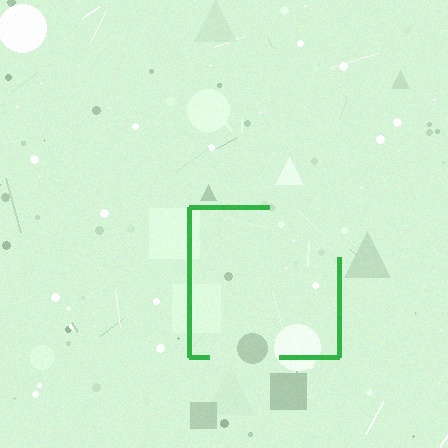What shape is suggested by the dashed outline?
The dashed outline suggests a square.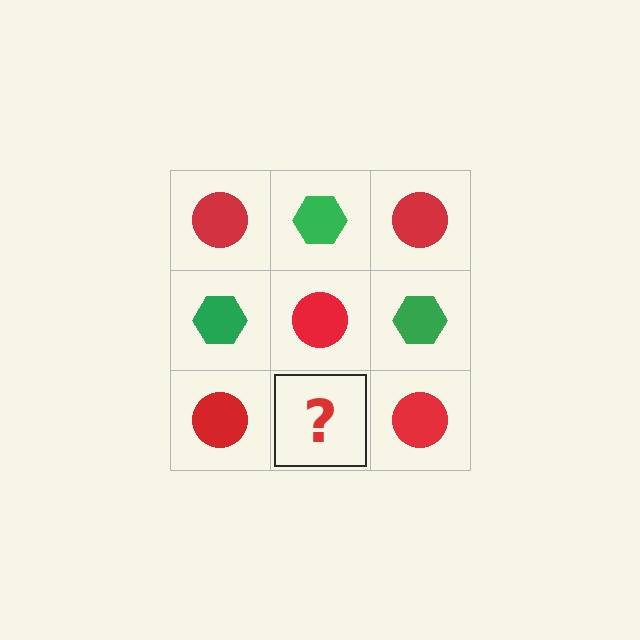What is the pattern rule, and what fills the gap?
The rule is that it alternates red circle and green hexagon in a checkerboard pattern. The gap should be filled with a green hexagon.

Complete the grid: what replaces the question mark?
The question mark should be replaced with a green hexagon.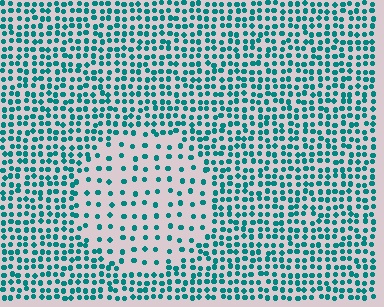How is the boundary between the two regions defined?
The boundary is defined by a change in element density (approximately 2.4x ratio). All elements are the same color, size, and shape.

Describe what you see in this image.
The image contains small teal elements arranged at two different densities. A circle-shaped region is visible where the elements are less densely packed than the surrounding area.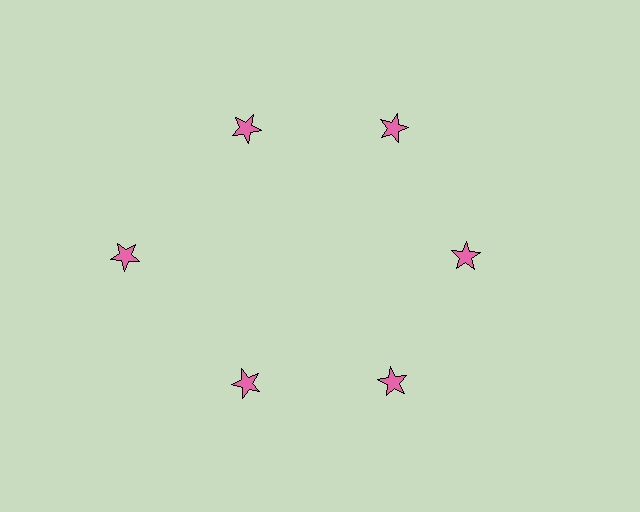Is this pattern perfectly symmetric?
No. The 6 pink stars are arranged in a ring, but one element near the 9 o'clock position is pushed outward from the center, breaking the 6-fold rotational symmetry.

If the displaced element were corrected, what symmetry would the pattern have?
It would have 6-fold rotational symmetry — the pattern would map onto itself every 60 degrees.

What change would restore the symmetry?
The symmetry would be restored by moving it inward, back onto the ring so that all 6 stars sit at equal angles and equal distance from the center.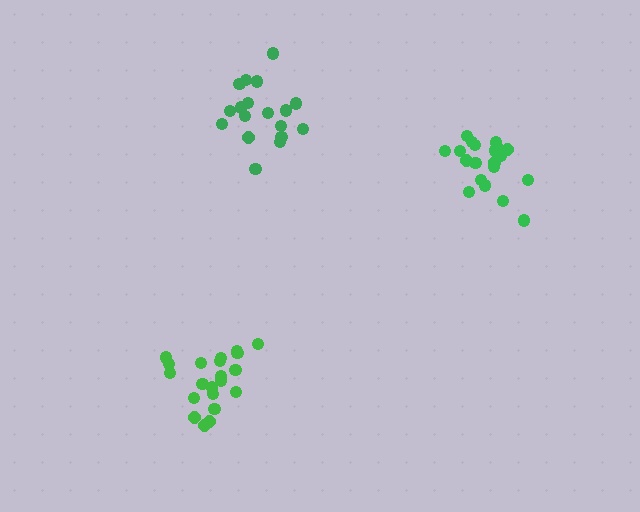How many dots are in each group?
Group 1: 18 dots, Group 2: 21 dots, Group 3: 20 dots (59 total).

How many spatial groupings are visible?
There are 3 spatial groupings.